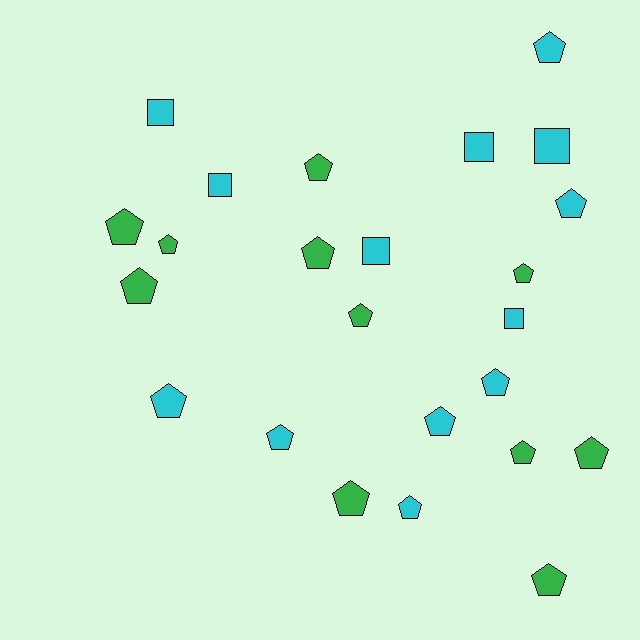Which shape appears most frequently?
Pentagon, with 18 objects.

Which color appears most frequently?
Cyan, with 13 objects.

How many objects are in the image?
There are 24 objects.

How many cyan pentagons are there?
There are 7 cyan pentagons.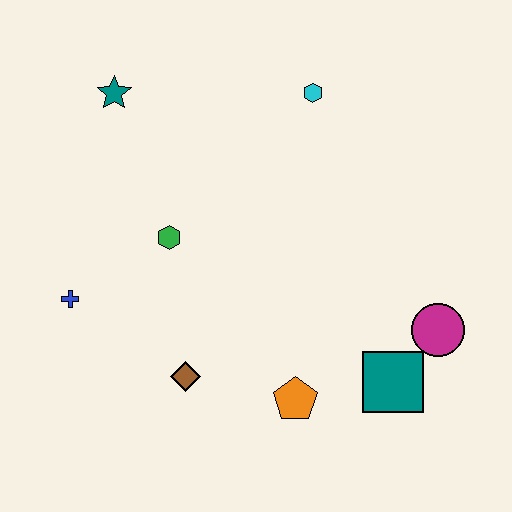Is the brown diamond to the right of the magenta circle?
No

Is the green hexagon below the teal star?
Yes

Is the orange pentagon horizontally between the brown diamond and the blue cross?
No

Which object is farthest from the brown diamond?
The cyan hexagon is farthest from the brown diamond.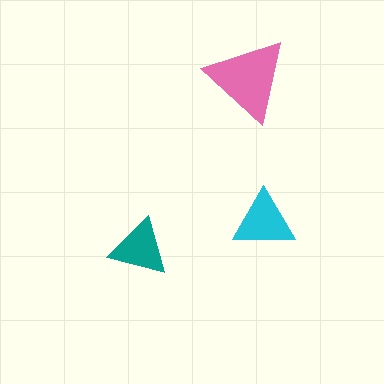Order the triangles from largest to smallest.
the pink one, the cyan one, the teal one.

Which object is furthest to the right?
The cyan triangle is rightmost.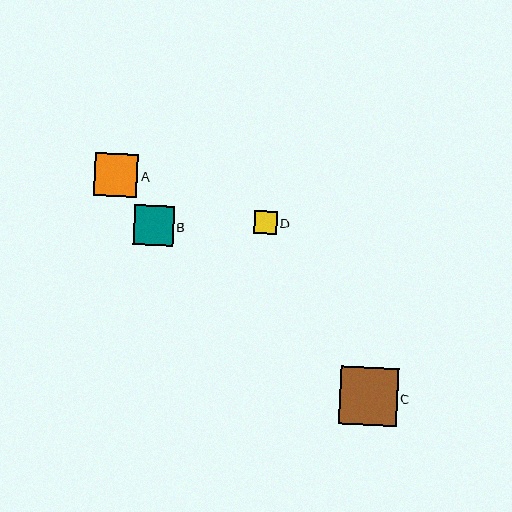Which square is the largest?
Square C is the largest with a size of approximately 57 pixels.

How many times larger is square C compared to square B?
Square C is approximately 1.4 times the size of square B.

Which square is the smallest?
Square D is the smallest with a size of approximately 23 pixels.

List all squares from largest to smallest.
From largest to smallest: C, A, B, D.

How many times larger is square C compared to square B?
Square C is approximately 1.4 times the size of square B.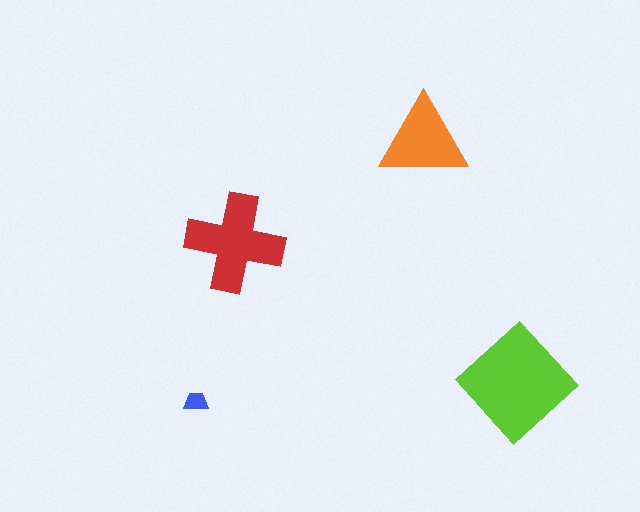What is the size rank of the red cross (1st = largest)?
2nd.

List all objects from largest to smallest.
The lime diamond, the red cross, the orange triangle, the blue trapezoid.